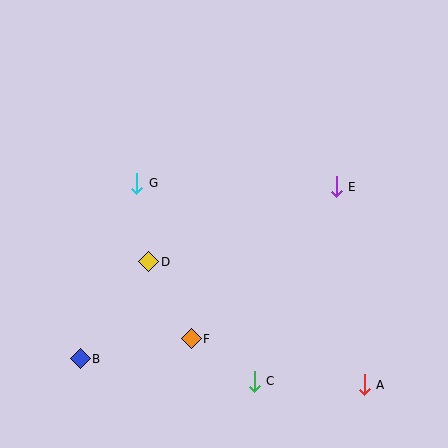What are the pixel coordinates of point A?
Point A is at (364, 385).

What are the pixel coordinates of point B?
Point B is at (80, 359).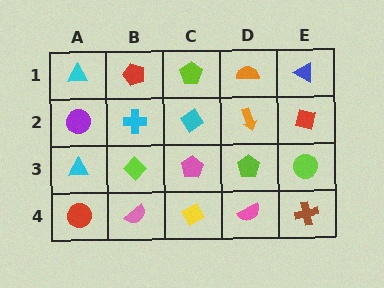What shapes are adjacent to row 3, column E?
A red square (row 2, column E), a brown cross (row 4, column E), a lime pentagon (row 3, column D).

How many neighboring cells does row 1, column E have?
2.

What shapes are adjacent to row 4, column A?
A cyan triangle (row 3, column A), a pink semicircle (row 4, column B).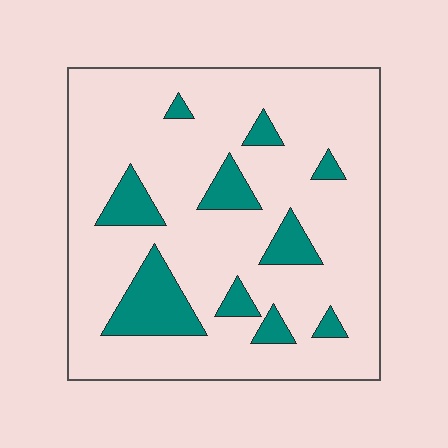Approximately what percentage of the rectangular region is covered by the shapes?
Approximately 15%.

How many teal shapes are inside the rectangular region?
10.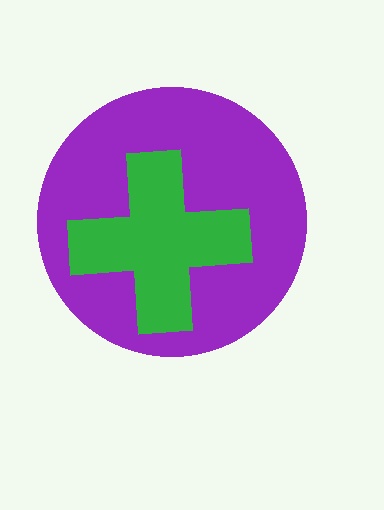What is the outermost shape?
The purple circle.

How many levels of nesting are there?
2.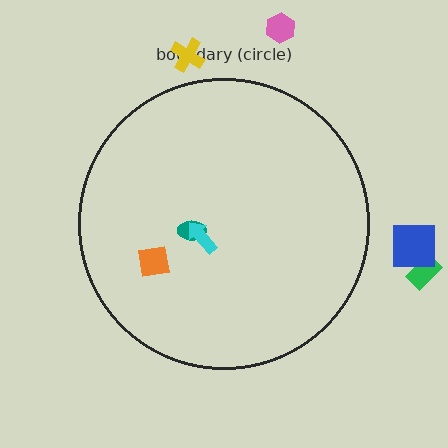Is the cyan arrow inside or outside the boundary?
Inside.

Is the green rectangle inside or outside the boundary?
Outside.